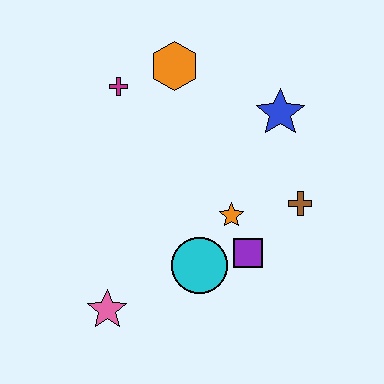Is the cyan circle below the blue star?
Yes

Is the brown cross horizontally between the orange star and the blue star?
No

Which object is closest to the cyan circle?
The purple square is closest to the cyan circle.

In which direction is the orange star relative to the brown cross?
The orange star is to the left of the brown cross.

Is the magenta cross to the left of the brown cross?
Yes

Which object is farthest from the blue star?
The pink star is farthest from the blue star.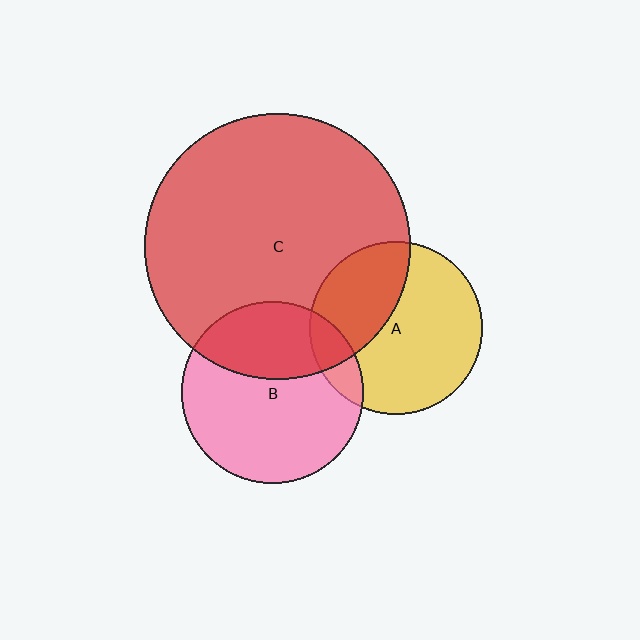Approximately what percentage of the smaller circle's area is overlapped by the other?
Approximately 35%.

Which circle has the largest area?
Circle C (red).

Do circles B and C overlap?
Yes.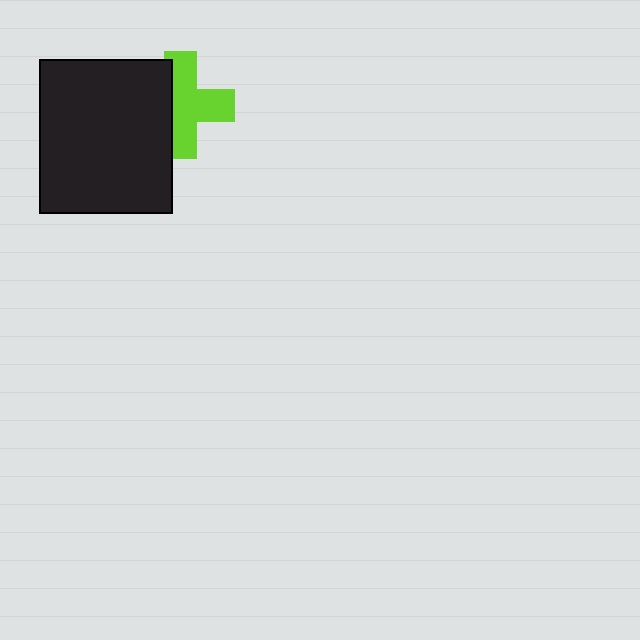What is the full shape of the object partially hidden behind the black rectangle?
The partially hidden object is a lime cross.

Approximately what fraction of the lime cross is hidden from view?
Roughly 36% of the lime cross is hidden behind the black rectangle.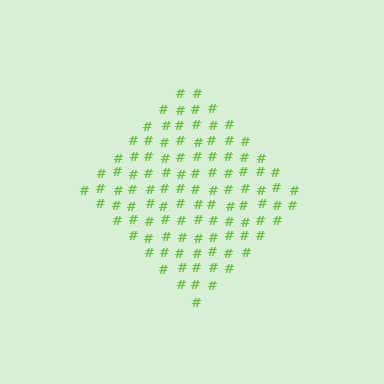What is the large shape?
The large shape is a diamond.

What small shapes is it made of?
It is made of small hash symbols.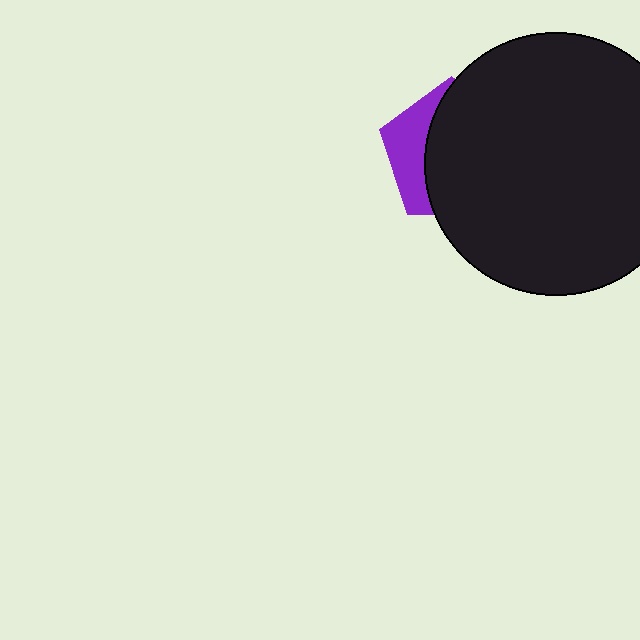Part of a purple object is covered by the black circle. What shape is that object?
It is a pentagon.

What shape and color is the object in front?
The object in front is a black circle.